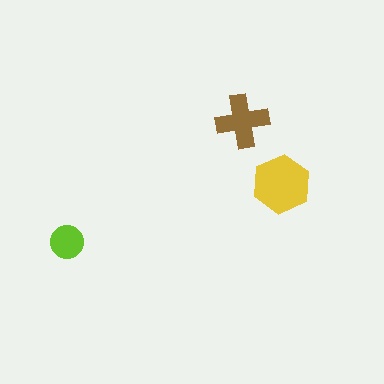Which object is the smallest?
The lime circle.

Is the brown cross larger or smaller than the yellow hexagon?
Smaller.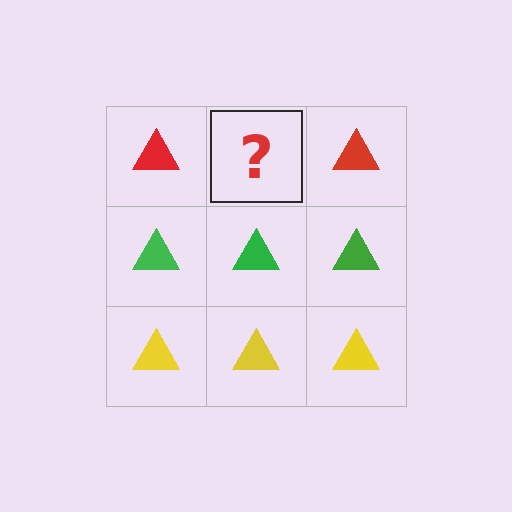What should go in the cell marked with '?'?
The missing cell should contain a red triangle.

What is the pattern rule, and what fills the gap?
The rule is that each row has a consistent color. The gap should be filled with a red triangle.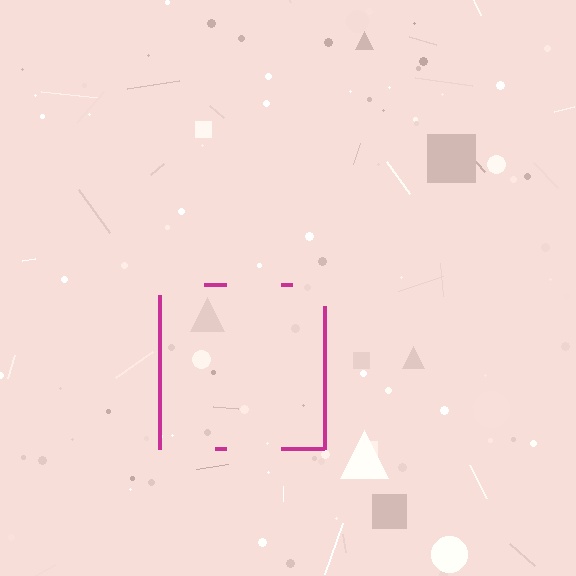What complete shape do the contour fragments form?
The contour fragments form a square.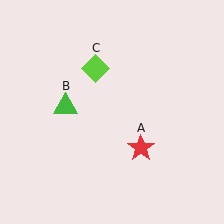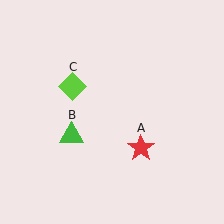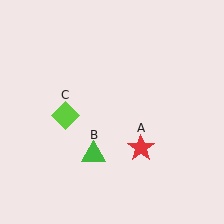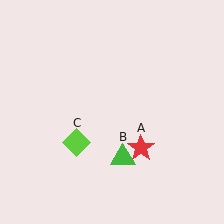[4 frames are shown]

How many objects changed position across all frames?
2 objects changed position: green triangle (object B), lime diamond (object C).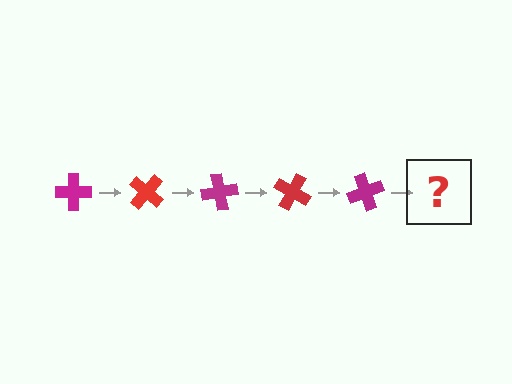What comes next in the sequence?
The next element should be a red cross, rotated 200 degrees from the start.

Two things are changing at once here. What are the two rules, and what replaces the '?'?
The two rules are that it rotates 40 degrees each step and the color cycles through magenta and red. The '?' should be a red cross, rotated 200 degrees from the start.